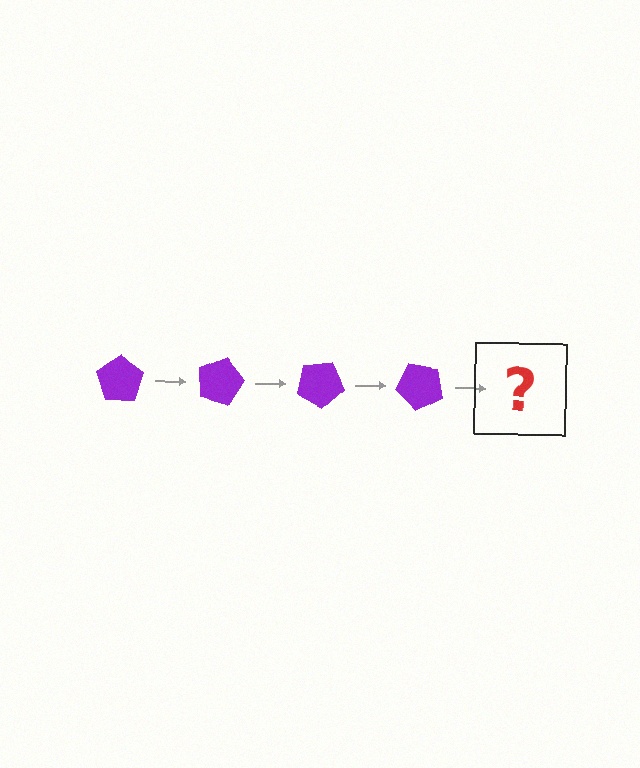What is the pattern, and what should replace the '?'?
The pattern is that the pentagon rotates 15 degrees each step. The '?' should be a purple pentagon rotated 60 degrees.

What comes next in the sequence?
The next element should be a purple pentagon rotated 60 degrees.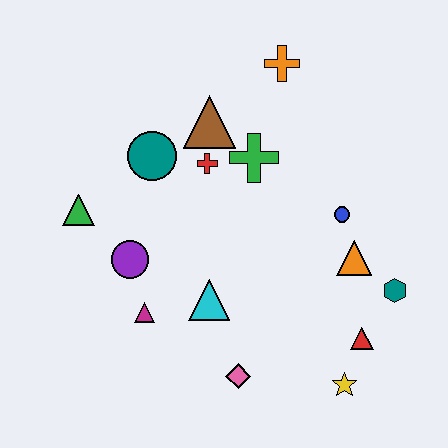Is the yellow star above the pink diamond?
No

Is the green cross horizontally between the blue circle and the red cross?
Yes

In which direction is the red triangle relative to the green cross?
The red triangle is below the green cross.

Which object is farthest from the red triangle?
The green triangle is farthest from the red triangle.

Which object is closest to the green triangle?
The purple circle is closest to the green triangle.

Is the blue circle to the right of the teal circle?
Yes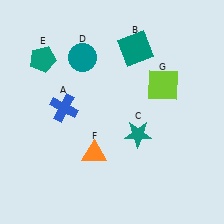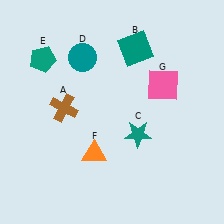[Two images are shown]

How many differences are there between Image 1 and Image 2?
There are 2 differences between the two images.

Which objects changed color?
A changed from blue to brown. G changed from lime to pink.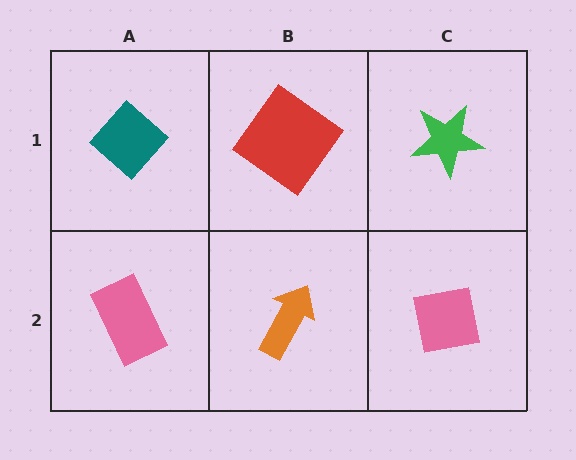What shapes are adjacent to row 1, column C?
A pink square (row 2, column C), a red diamond (row 1, column B).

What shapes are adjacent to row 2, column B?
A red diamond (row 1, column B), a pink rectangle (row 2, column A), a pink square (row 2, column C).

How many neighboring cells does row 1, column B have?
3.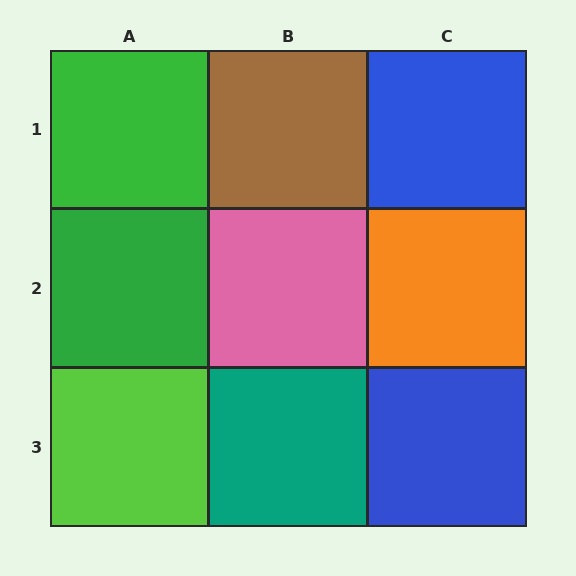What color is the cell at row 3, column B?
Teal.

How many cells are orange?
1 cell is orange.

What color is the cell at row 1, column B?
Brown.